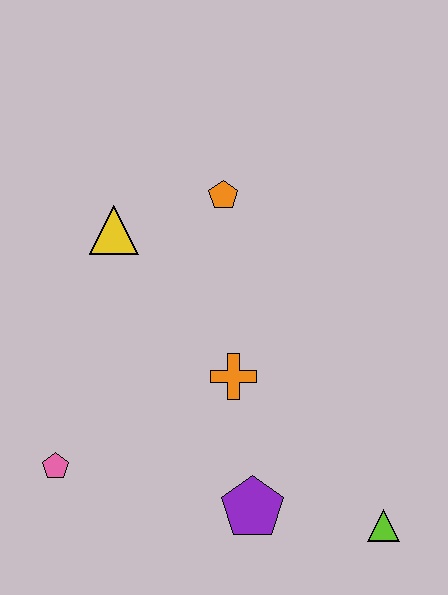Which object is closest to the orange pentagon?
The yellow triangle is closest to the orange pentagon.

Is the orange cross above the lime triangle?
Yes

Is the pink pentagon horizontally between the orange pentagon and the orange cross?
No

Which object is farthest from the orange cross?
The lime triangle is farthest from the orange cross.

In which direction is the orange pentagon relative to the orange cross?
The orange pentagon is above the orange cross.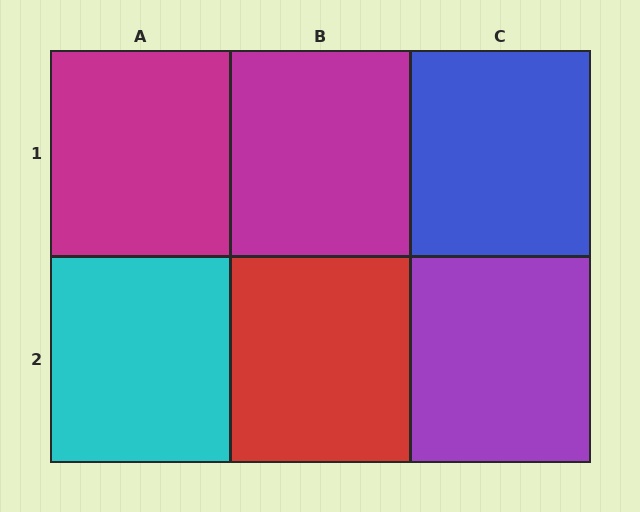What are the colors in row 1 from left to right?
Magenta, magenta, blue.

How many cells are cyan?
1 cell is cyan.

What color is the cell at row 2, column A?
Cyan.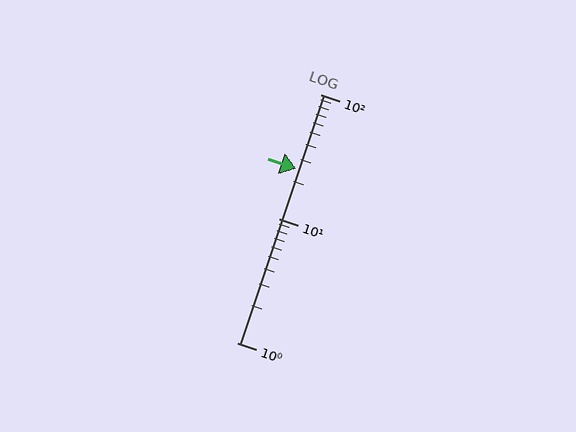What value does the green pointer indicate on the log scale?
The pointer indicates approximately 25.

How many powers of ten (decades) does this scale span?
The scale spans 2 decades, from 1 to 100.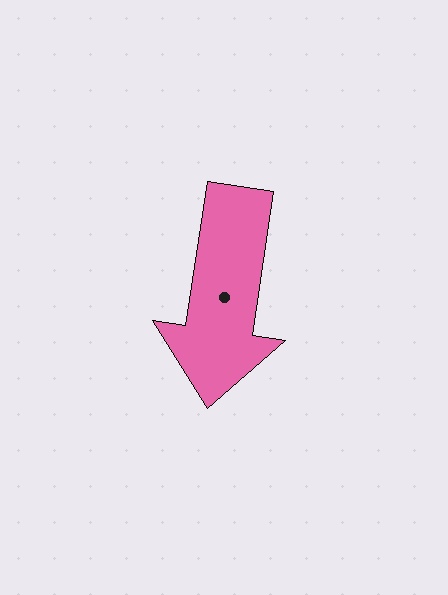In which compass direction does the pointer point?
South.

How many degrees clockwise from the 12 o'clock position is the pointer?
Approximately 189 degrees.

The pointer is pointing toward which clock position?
Roughly 6 o'clock.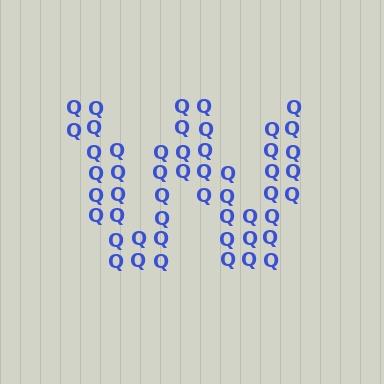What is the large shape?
The large shape is the letter W.